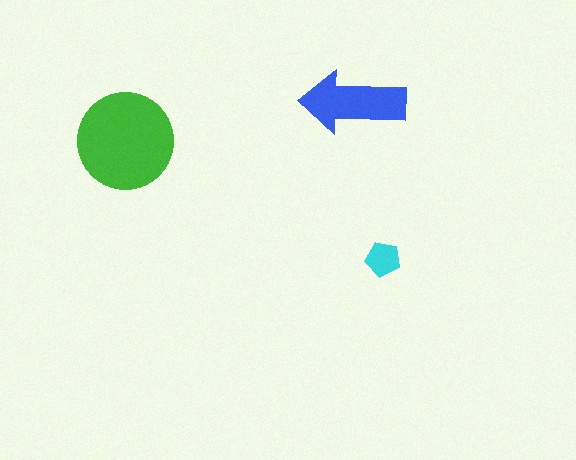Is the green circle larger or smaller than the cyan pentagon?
Larger.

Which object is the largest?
The green circle.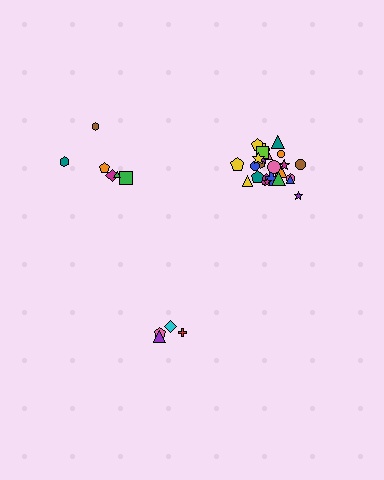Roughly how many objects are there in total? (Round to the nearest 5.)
Roughly 35 objects in total.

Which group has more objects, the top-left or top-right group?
The top-right group.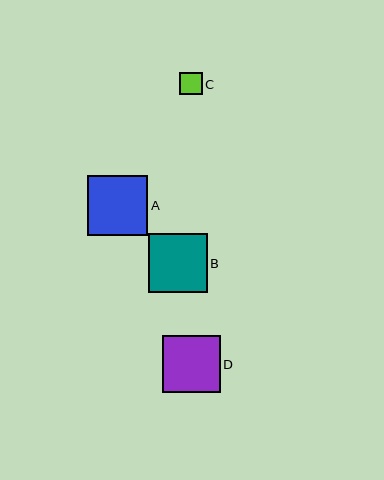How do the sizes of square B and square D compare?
Square B and square D are approximately the same size.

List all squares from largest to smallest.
From largest to smallest: A, B, D, C.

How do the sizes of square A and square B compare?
Square A and square B are approximately the same size.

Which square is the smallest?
Square C is the smallest with a size of approximately 23 pixels.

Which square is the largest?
Square A is the largest with a size of approximately 60 pixels.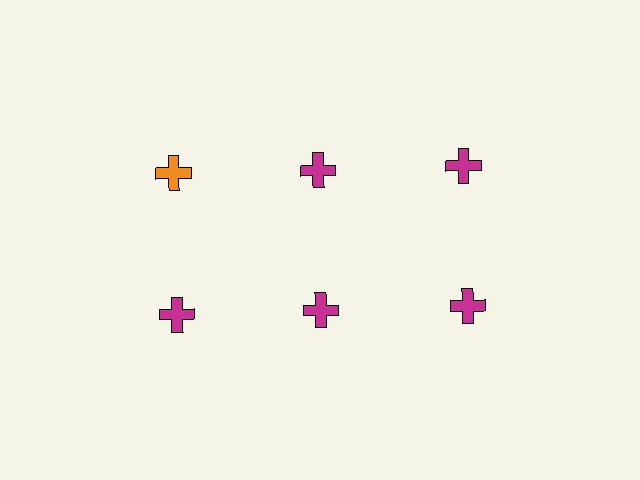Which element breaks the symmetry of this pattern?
The orange cross in the top row, leftmost column breaks the symmetry. All other shapes are magenta crosses.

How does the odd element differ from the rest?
It has a different color: orange instead of magenta.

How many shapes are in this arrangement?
There are 6 shapes arranged in a grid pattern.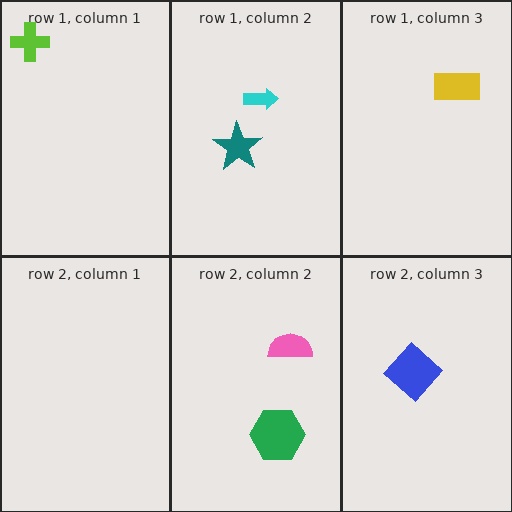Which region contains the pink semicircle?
The row 2, column 2 region.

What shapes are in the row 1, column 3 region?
The yellow rectangle.